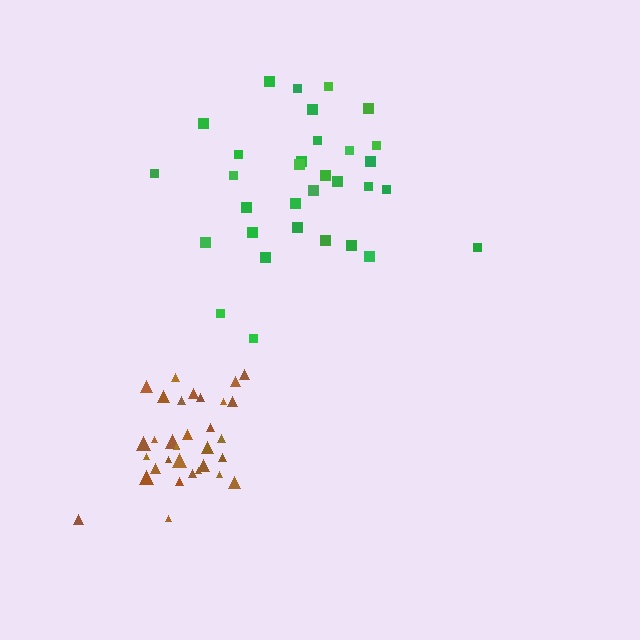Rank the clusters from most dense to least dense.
brown, green.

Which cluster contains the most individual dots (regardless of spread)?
Brown (33).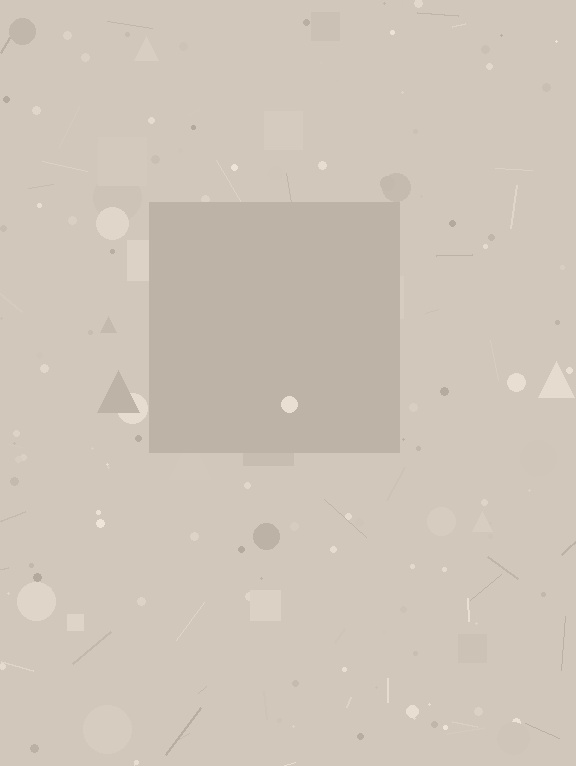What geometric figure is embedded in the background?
A square is embedded in the background.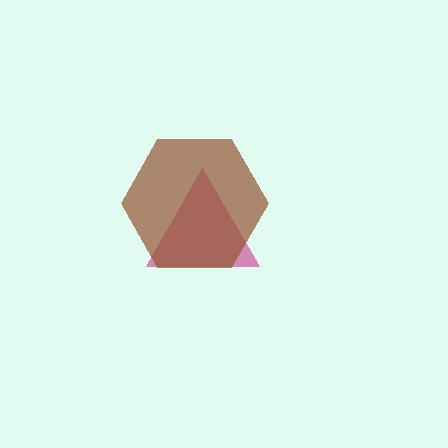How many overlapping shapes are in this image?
There are 2 overlapping shapes in the image.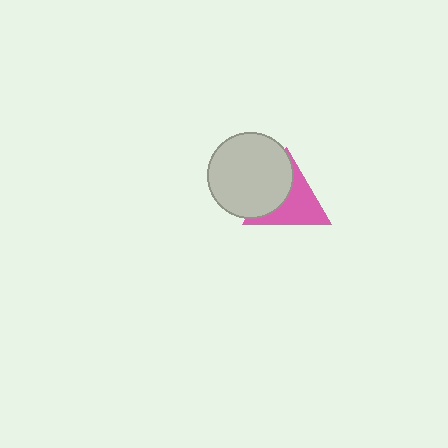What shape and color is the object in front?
The object in front is a light gray circle.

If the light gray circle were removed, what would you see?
You would see the complete pink triangle.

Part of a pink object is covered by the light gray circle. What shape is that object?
It is a triangle.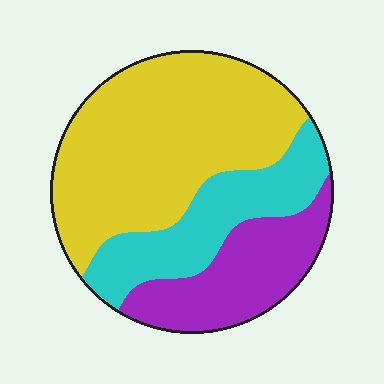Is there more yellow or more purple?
Yellow.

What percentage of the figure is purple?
Purple covers 23% of the figure.